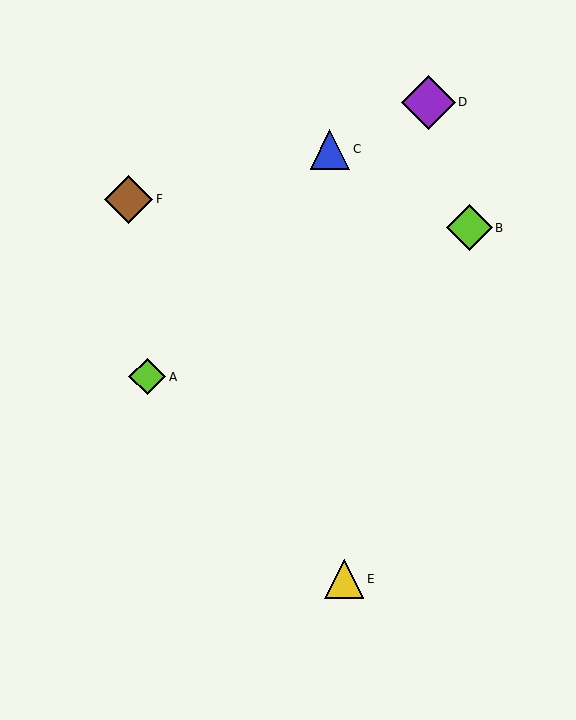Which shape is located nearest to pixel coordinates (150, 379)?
The lime diamond (labeled A) at (147, 377) is nearest to that location.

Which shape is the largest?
The purple diamond (labeled D) is the largest.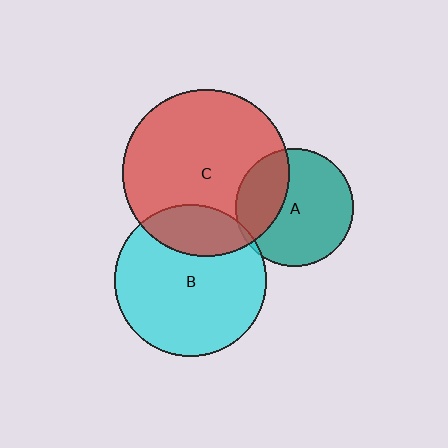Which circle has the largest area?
Circle C (red).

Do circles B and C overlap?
Yes.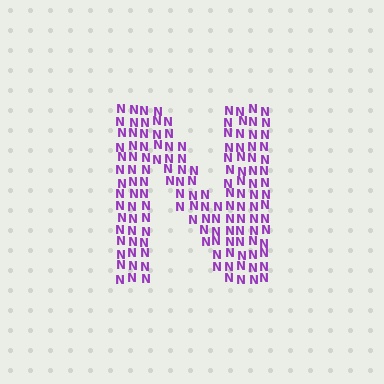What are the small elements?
The small elements are letter N's.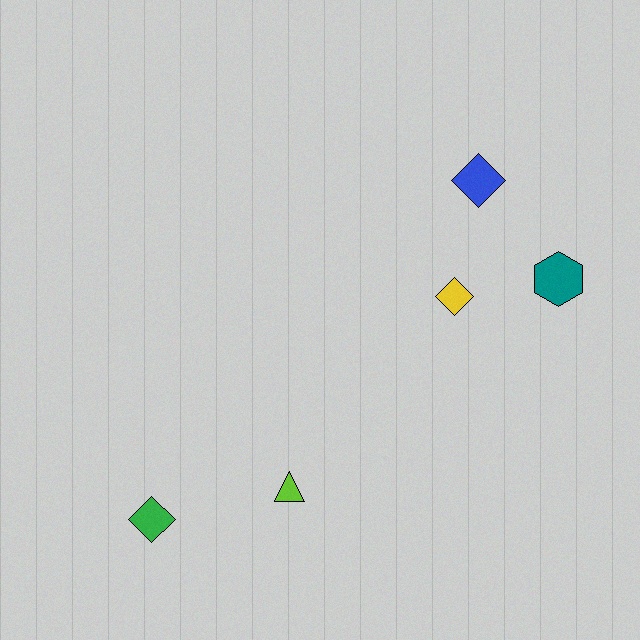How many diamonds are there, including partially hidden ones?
There are 3 diamonds.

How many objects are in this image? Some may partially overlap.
There are 5 objects.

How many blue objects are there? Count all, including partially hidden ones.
There is 1 blue object.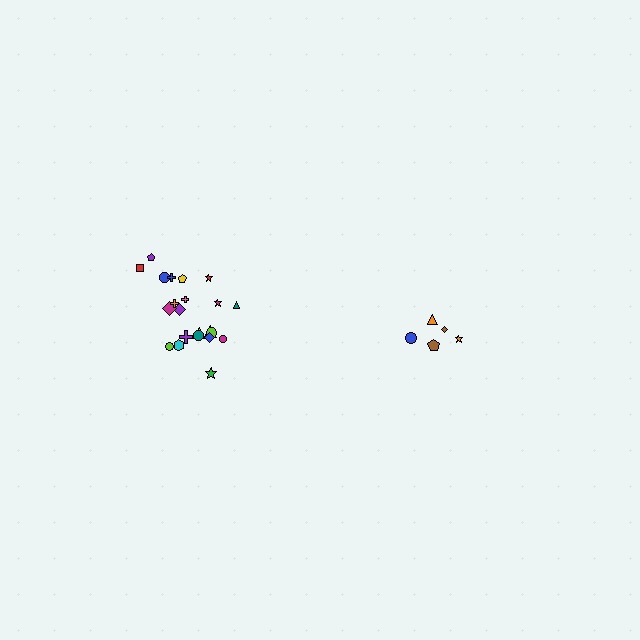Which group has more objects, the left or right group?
The left group.